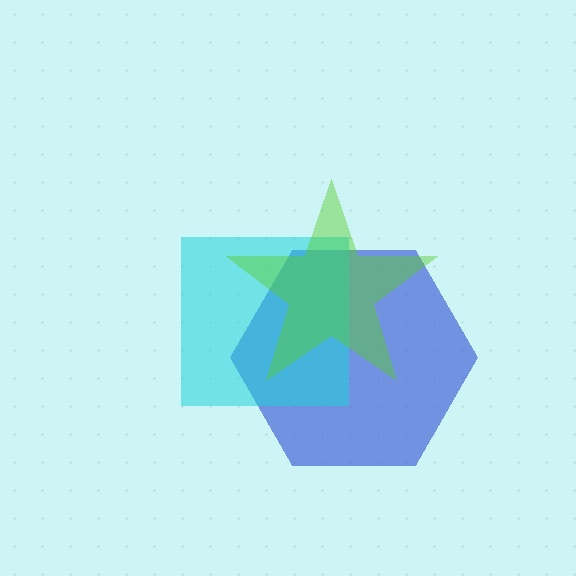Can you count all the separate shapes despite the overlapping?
Yes, there are 3 separate shapes.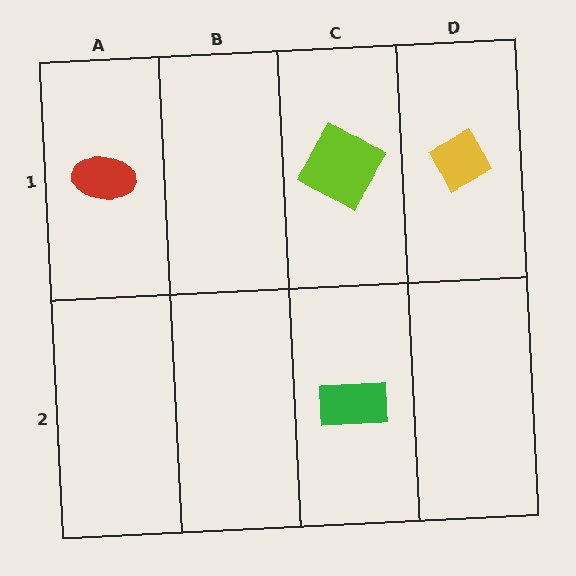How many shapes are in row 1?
3 shapes.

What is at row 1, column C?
A lime diamond.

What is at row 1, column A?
A red ellipse.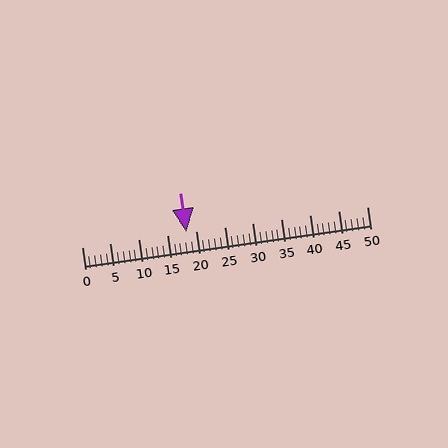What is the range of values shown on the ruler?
The ruler shows values from 0 to 50.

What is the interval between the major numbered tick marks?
The major tick marks are spaced 5 units apart.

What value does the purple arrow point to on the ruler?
The purple arrow points to approximately 18.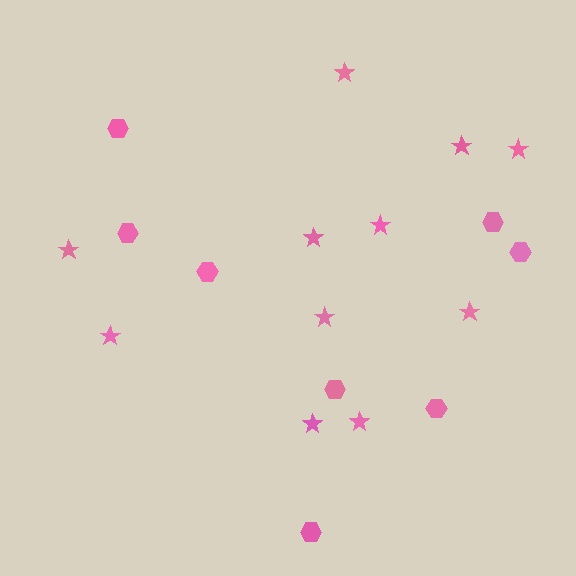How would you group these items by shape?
There are 2 groups: one group of stars (11) and one group of hexagons (8).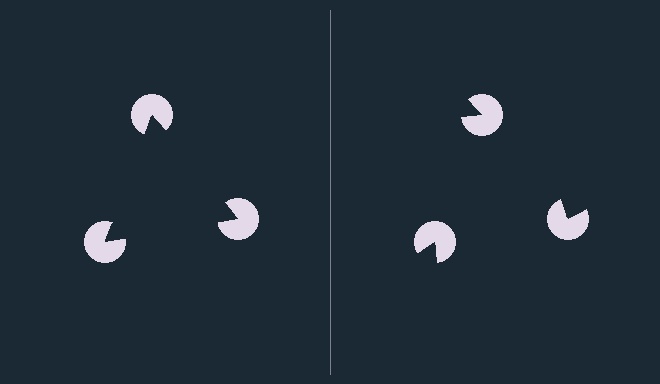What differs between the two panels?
The pac-man discs are positioned identically on both sides; only the wedge orientations differ. On the left they align to a triangle; on the right they are misaligned.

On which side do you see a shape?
An illusory triangle appears on the left side. On the right side the wedge cuts are rotated, so no coherent shape forms.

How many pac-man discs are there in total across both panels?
6 — 3 on each side.